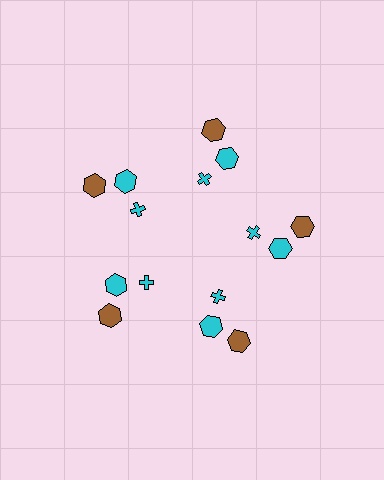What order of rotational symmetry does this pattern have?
This pattern has 5-fold rotational symmetry.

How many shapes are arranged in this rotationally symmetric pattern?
There are 15 shapes, arranged in 5 groups of 3.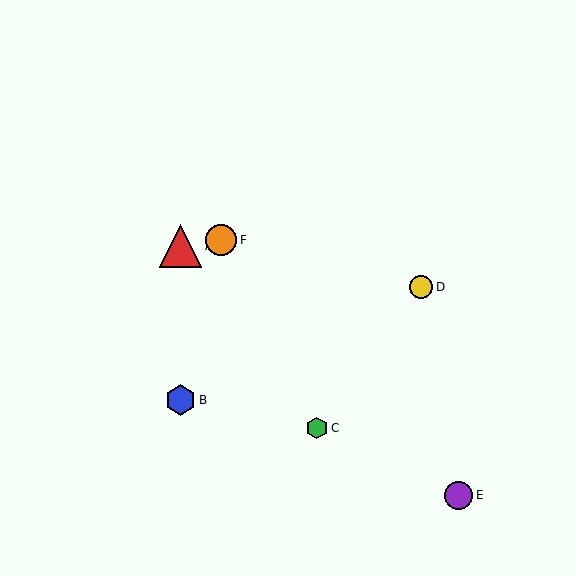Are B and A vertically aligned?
Yes, both are at x≈181.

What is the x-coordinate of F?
Object F is at x≈221.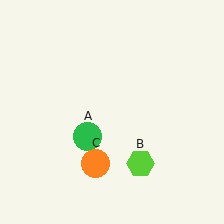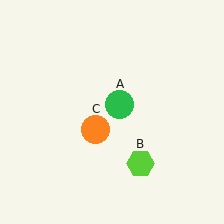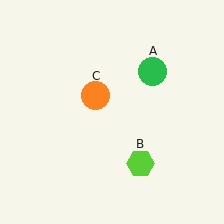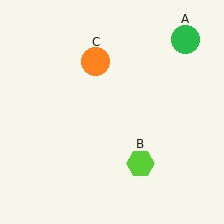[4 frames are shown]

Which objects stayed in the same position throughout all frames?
Lime hexagon (object B) remained stationary.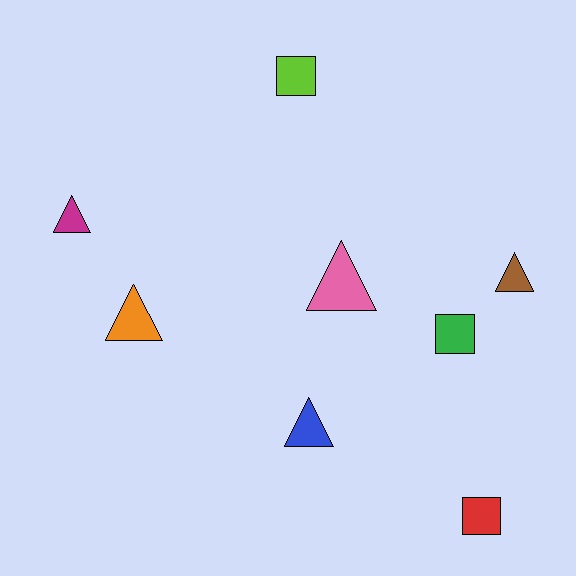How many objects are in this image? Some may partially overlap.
There are 8 objects.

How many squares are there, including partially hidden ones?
There are 3 squares.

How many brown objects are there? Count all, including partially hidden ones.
There is 1 brown object.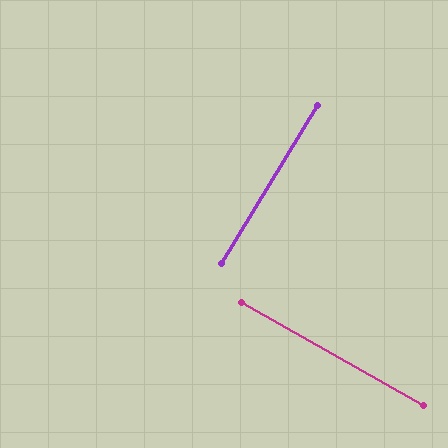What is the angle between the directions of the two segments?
Approximately 88 degrees.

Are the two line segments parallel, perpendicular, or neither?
Perpendicular — they meet at approximately 88°.